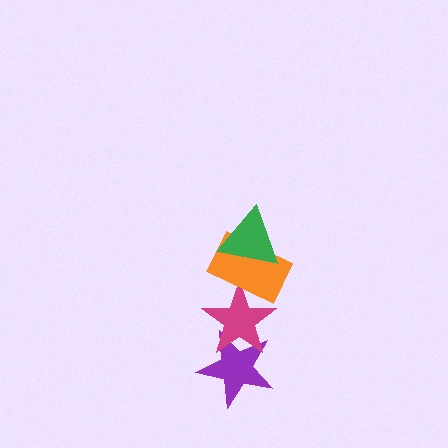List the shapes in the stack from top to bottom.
From top to bottom: the green triangle, the orange rectangle, the magenta star, the purple star.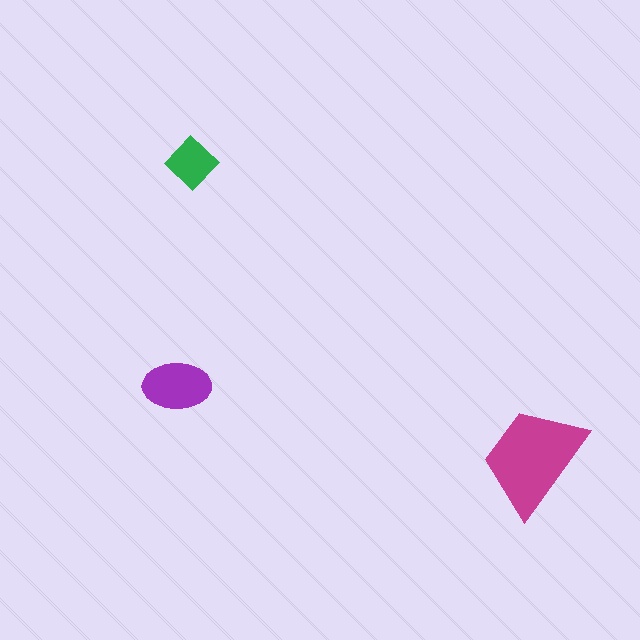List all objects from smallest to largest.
The green diamond, the purple ellipse, the magenta trapezoid.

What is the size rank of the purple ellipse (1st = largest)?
2nd.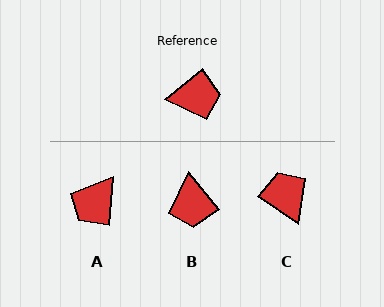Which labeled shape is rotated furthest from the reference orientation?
A, about 134 degrees away.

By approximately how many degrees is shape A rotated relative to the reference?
Approximately 134 degrees clockwise.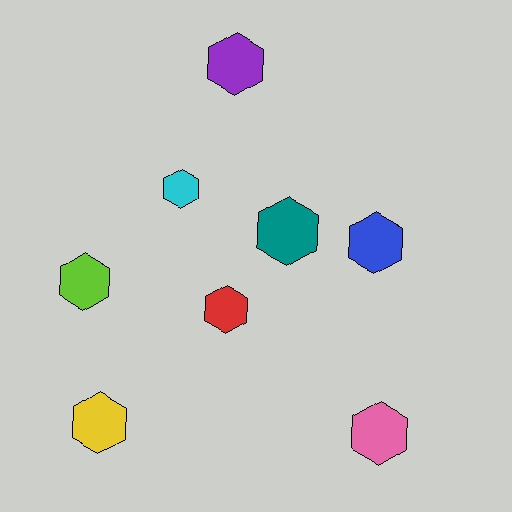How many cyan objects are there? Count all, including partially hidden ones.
There is 1 cyan object.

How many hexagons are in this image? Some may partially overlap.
There are 8 hexagons.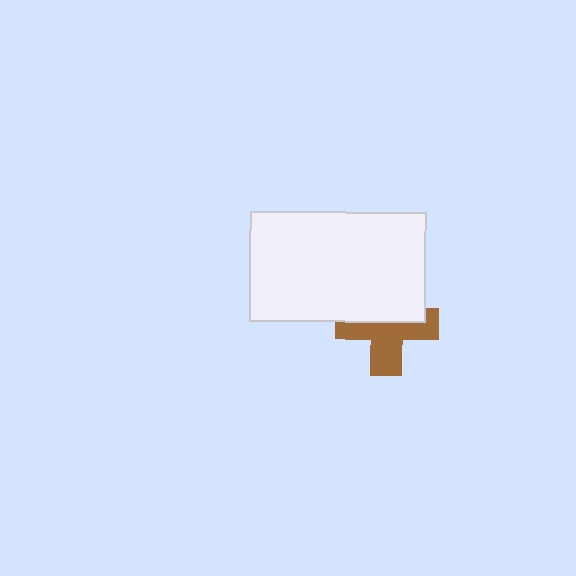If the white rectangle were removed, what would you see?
You would see the complete brown cross.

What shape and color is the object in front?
The object in front is a white rectangle.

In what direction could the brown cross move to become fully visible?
The brown cross could move down. That would shift it out from behind the white rectangle entirely.